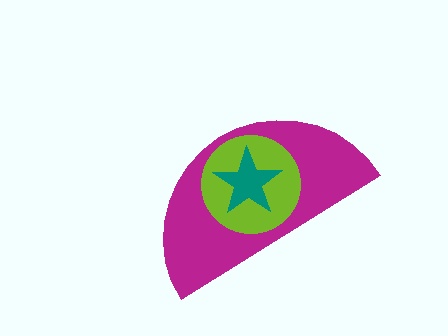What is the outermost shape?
The magenta semicircle.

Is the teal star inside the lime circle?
Yes.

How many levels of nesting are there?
3.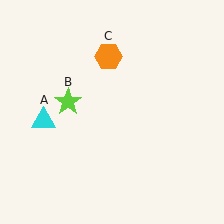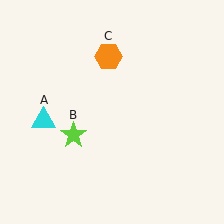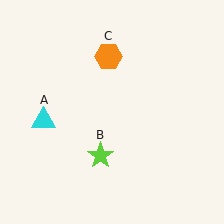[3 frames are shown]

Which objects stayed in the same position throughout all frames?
Cyan triangle (object A) and orange hexagon (object C) remained stationary.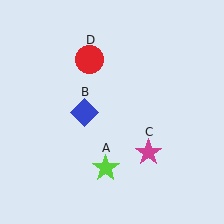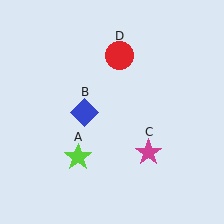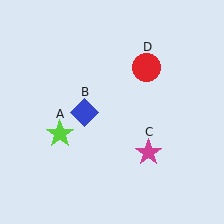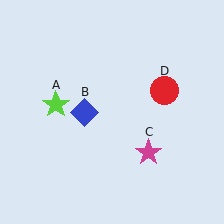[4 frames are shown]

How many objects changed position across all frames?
2 objects changed position: lime star (object A), red circle (object D).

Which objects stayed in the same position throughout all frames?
Blue diamond (object B) and magenta star (object C) remained stationary.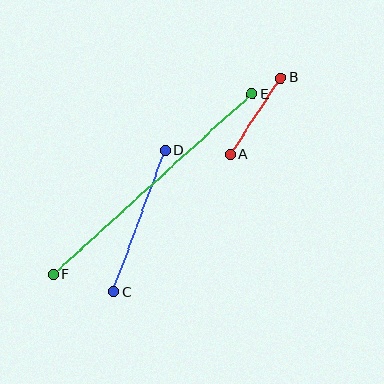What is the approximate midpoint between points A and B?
The midpoint is at approximately (256, 116) pixels.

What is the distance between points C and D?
The distance is approximately 151 pixels.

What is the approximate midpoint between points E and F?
The midpoint is at approximately (153, 184) pixels.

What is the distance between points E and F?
The distance is approximately 269 pixels.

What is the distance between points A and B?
The distance is approximately 92 pixels.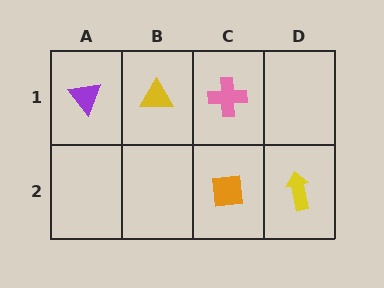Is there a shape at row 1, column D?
No, that cell is empty.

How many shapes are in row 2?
2 shapes.